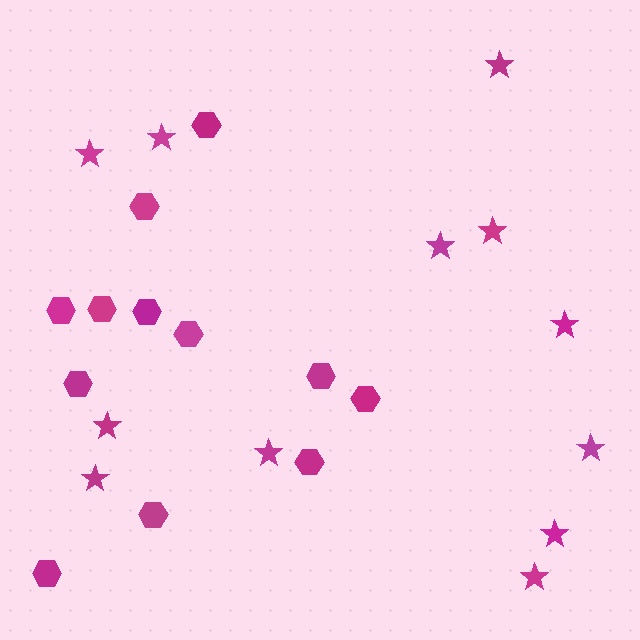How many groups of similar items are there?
There are 2 groups: one group of stars (12) and one group of hexagons (12).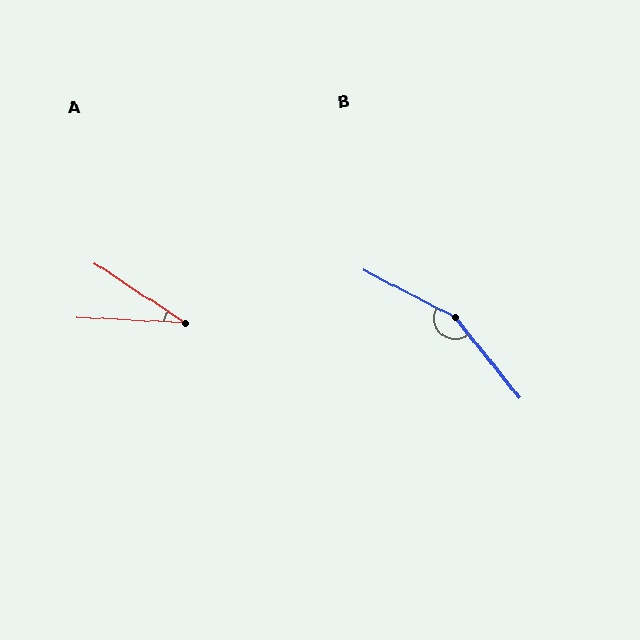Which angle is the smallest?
A, at approximately 30 degrees.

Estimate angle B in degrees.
Approximately 156 degrees.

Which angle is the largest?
B, at approximately 156 degrees.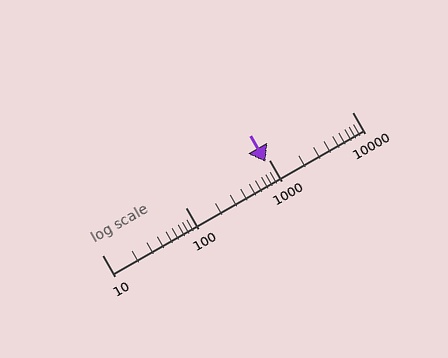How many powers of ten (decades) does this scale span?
The scale spans 3 decades, from 10 to 10000.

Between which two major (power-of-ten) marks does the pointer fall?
The pointer is between 100 and 1000.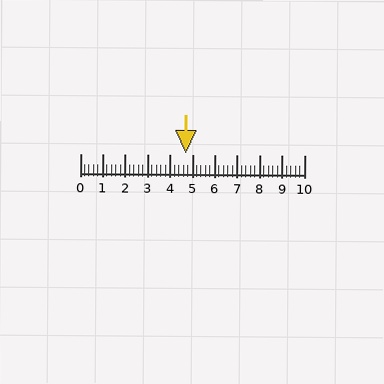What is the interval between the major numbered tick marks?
The major tick marks are spaced 1 units apart.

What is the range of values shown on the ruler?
The ruler shows values from 0 to 10.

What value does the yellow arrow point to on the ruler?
The yellow arrow points to approximately 4.7.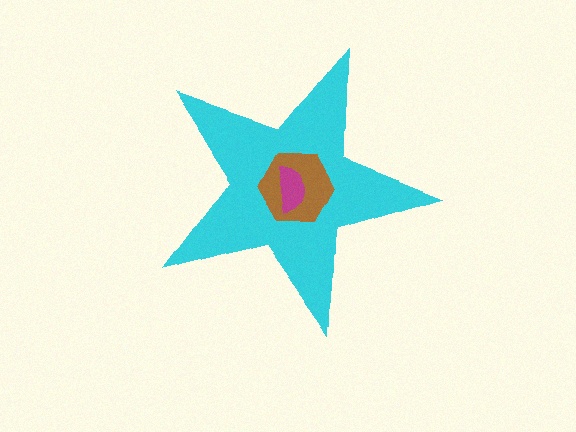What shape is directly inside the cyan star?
The brown hexagon.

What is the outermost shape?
The cyan star.